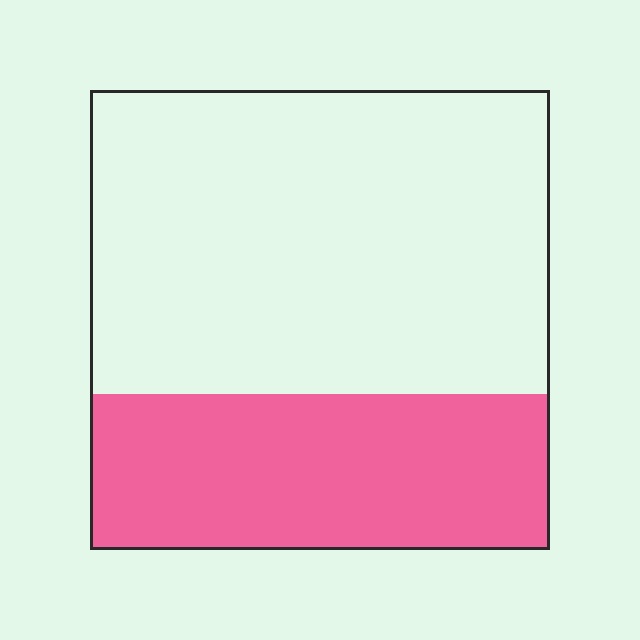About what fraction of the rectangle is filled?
About one third (1/3).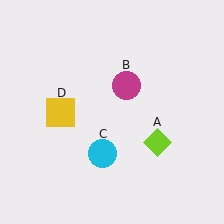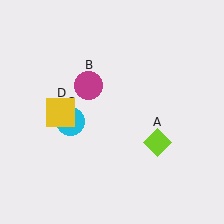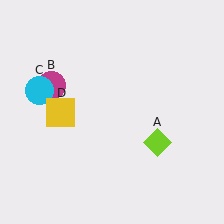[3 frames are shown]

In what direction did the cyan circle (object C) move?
The cyan circle (object C) moved up and to the left.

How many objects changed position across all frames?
2 objects changed position: magenta circle (object B), cyan circle (object C).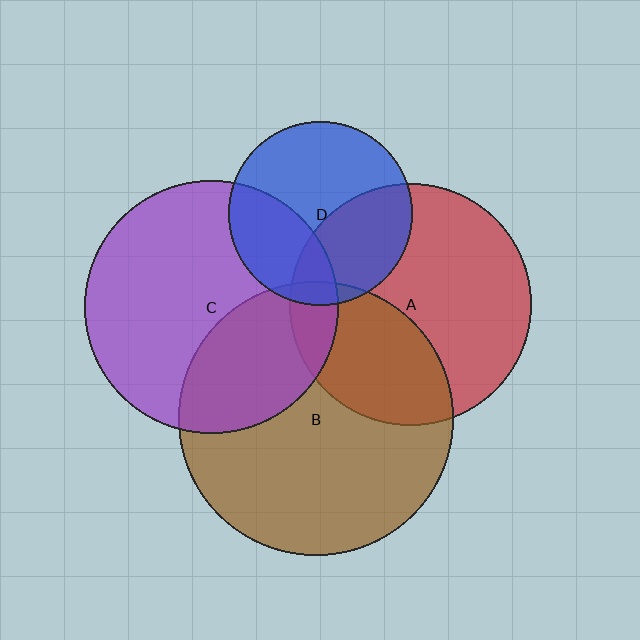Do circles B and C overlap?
Yes.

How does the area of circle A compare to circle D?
Approximately 1.7 times.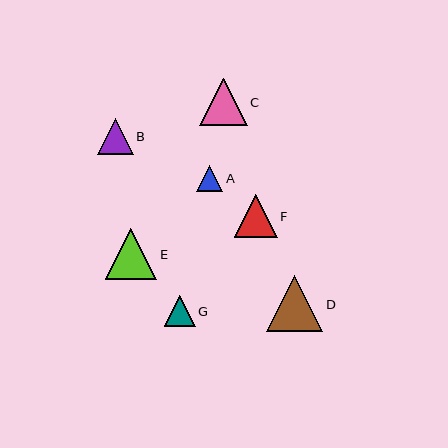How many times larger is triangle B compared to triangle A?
Triangle B is approximately 1.4 times the size of triangle A.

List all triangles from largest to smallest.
From largest to smallest: D, E, C, F, B, G, A.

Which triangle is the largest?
Triangle D is the largest with a size of approximately 56 pixels.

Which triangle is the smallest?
Triangle A is the smallest with a size of approximately 26 pixels.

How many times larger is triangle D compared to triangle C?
Triangle D is approximately 1.2 times the size of triangle C.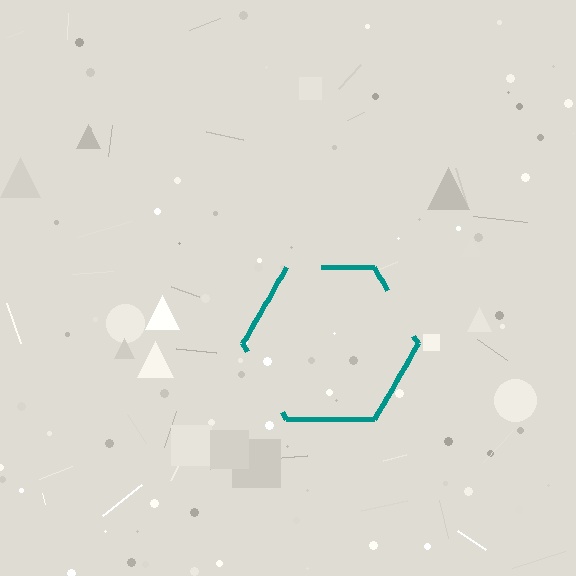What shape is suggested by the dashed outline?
The dashed outline suggests a hexagon.